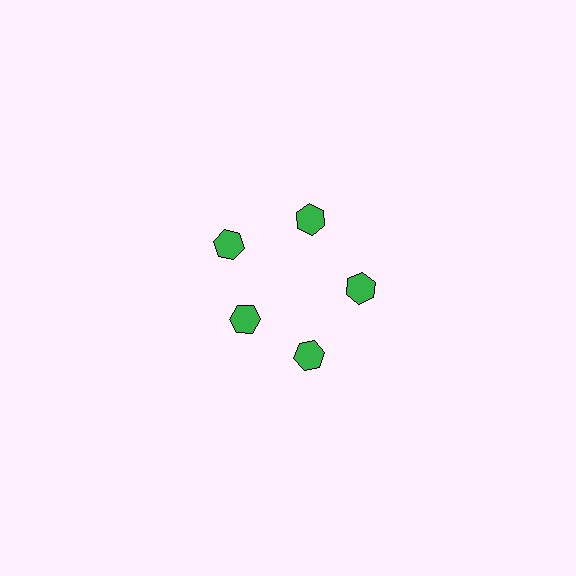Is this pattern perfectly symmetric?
No. The 5 green hexagons are arranged in a ring, but one element near the 8 o'clock position is pulled inward toward the center, breaking the 5-fold rotational symmetry.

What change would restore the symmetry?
The symmetry would be restored by moving it outward, back onto the ring so that all 5 hexagons sit at equal angles and equal distance from the center.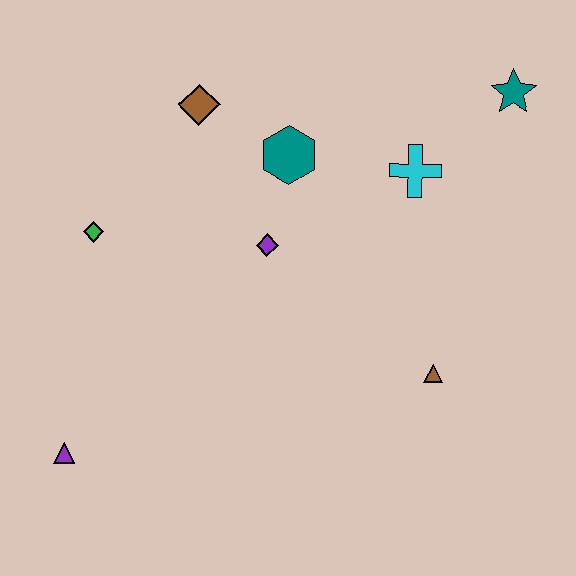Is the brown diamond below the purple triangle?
No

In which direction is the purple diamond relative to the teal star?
The purple diamond is to the left of the teal star.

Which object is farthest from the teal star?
The purple triangle is farthest from the teal star.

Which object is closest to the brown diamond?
The teal hexagon is closest to the brown diamond.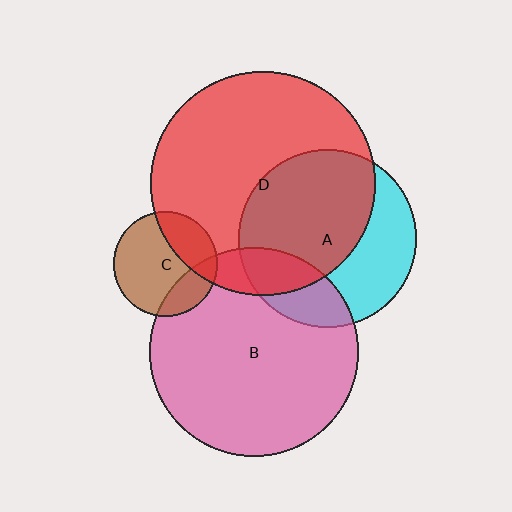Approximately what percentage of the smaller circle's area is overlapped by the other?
Approximately 25%.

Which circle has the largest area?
Circle D (red).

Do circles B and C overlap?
Yes.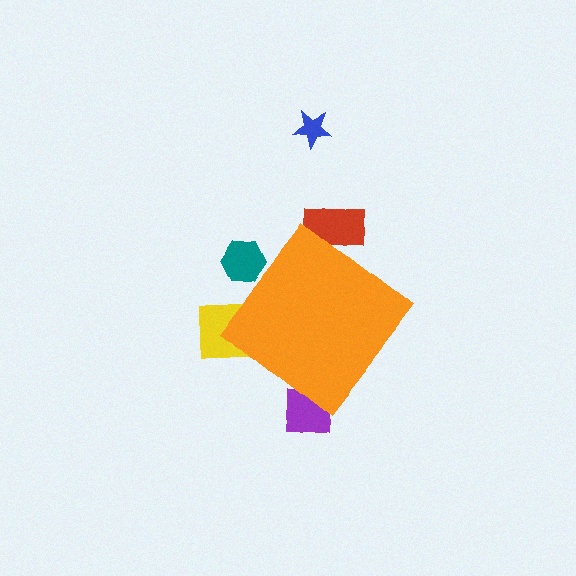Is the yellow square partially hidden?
Yes, the yellow square is partially hidden behind the orange diamond.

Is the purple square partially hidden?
Yes, the purple square is partially hidden behind the orange diamond.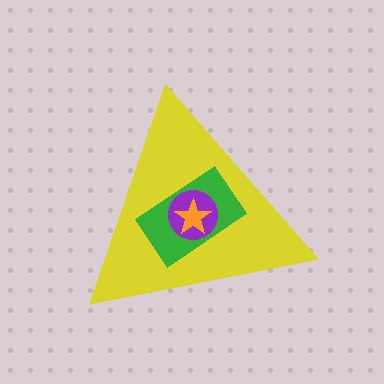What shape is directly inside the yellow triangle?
The green rectangle.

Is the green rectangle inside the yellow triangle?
Yes.